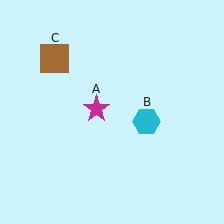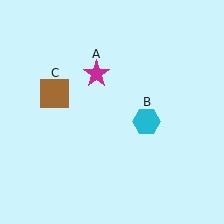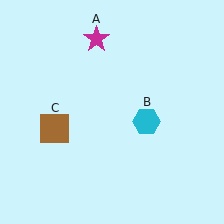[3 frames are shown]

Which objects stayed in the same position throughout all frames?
Cyan hexagon (object B) remained stationary.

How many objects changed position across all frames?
2 objects changed position: magenta star (object A), brown square (object C).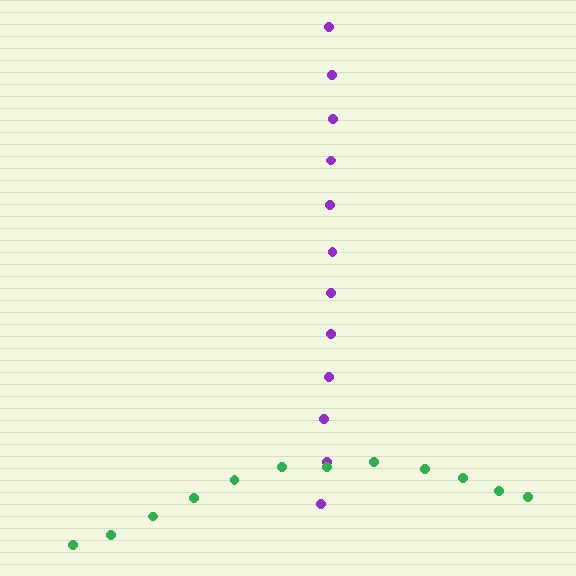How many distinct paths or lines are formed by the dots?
There are 2 distinct paths.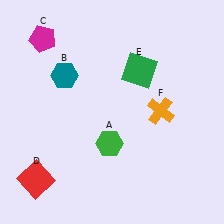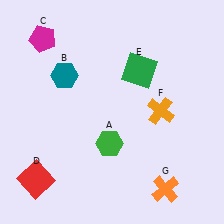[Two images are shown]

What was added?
An orange cross (G) was added in Image 2.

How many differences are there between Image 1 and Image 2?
There is 1 difference between the two images.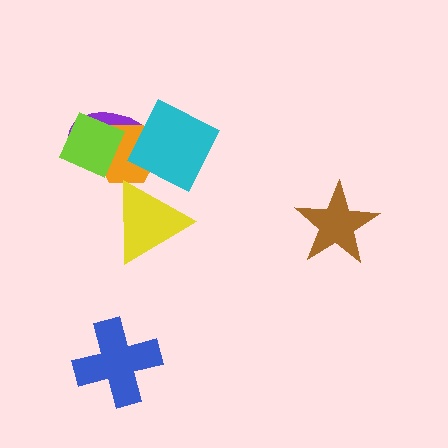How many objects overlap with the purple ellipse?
4 objects overlap with the purple ellipse.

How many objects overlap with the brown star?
0 objects overlap with the brown star.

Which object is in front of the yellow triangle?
The cyan diamond is in front of the yellow triangle.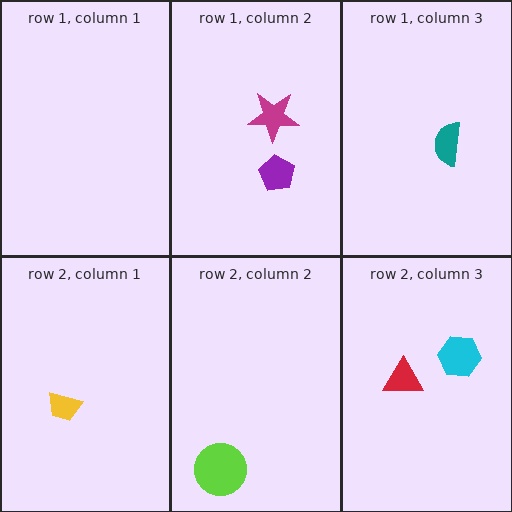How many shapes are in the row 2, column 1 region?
1.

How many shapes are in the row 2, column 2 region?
1.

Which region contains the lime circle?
The row 2, column 2 region.